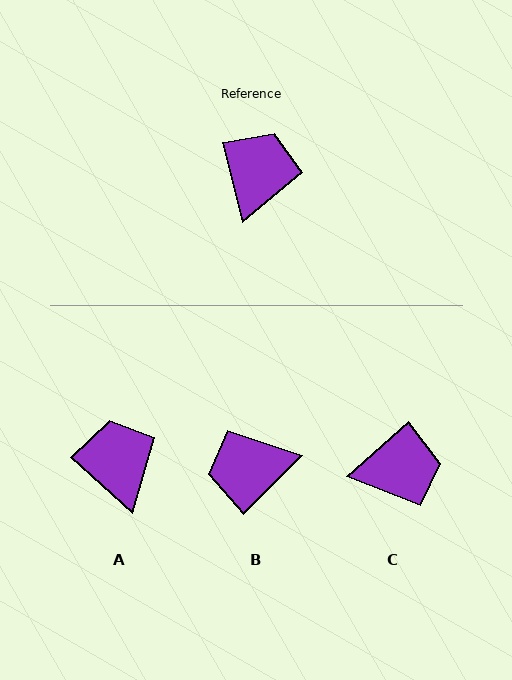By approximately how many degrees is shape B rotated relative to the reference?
Approximately 121 degrees counter-clockwise.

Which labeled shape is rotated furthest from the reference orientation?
B, about 121 degrees away.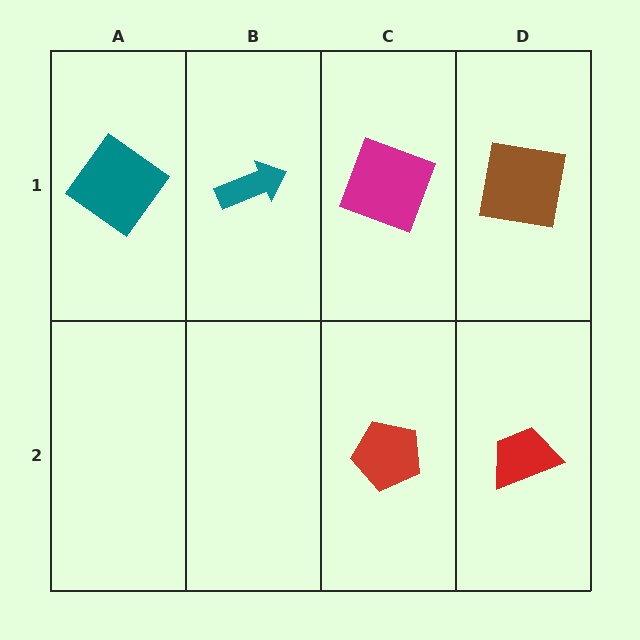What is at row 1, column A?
A teal diamond.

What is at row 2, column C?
A red pentagon.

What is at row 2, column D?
A red trapezoid.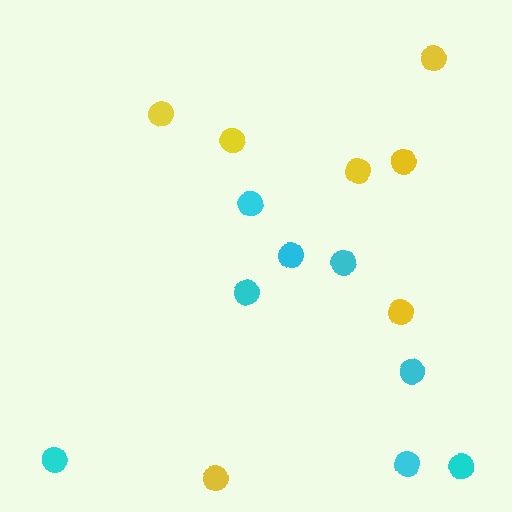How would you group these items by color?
There are 2 groups: one group of yellow circles (7) and one group of cyan circles (8).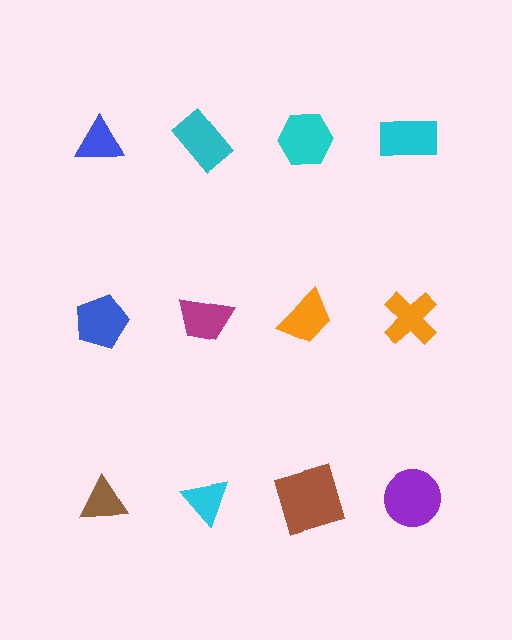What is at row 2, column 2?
A magenta trapezoid.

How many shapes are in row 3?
4 shapes.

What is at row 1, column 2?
A cyan rectangle.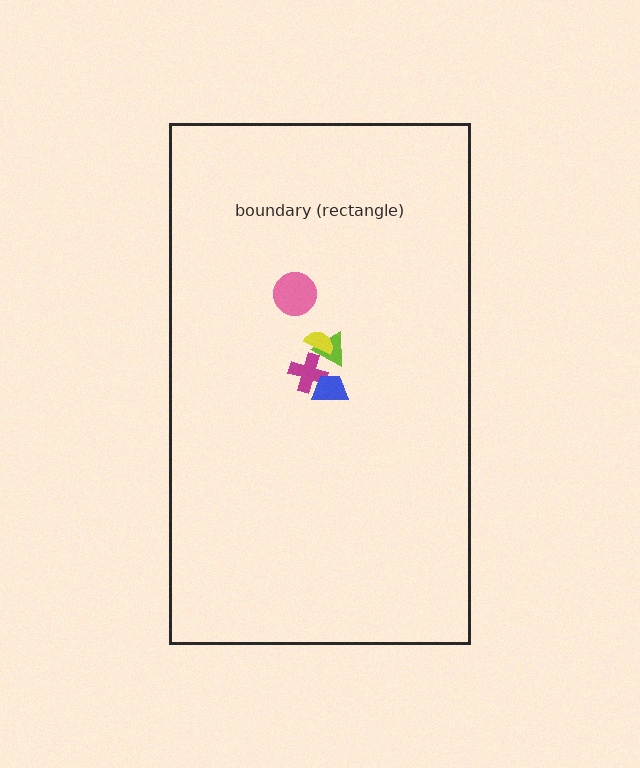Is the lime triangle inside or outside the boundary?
Inside.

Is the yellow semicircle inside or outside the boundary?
Inside.